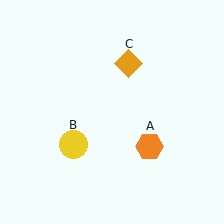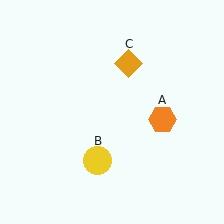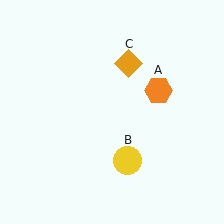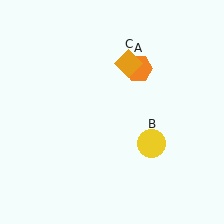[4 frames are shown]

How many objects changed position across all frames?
2 objects changed position: orange hexagon (object A), yellow circle (object B).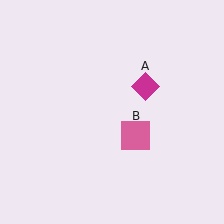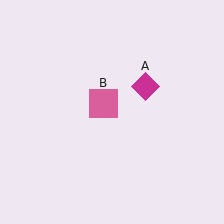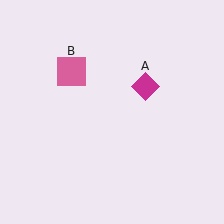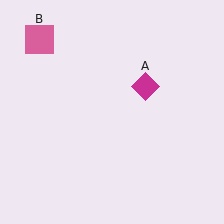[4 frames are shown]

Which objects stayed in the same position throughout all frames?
Magenta diamond (object A) remained stationary.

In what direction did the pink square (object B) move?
The pink square (object B) moved up and to the left.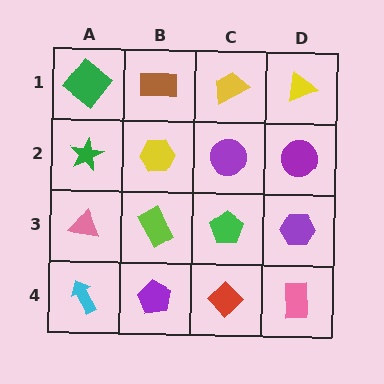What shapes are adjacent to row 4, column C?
A green pentagon (row 3, column C), a purple pentagon (row 4, column B), a pink rectangle (row 4, column D).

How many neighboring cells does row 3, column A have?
3.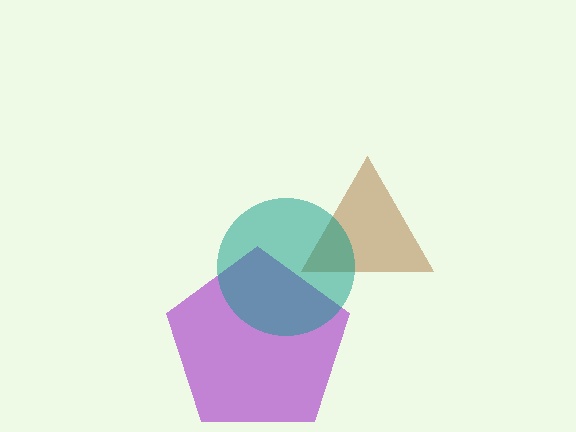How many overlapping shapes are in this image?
There are 3 overlapping shapes in the image.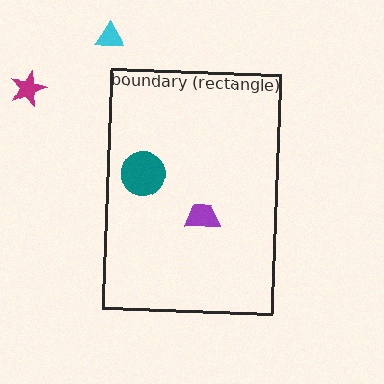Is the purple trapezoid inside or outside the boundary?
Inside.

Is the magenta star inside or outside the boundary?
Outside.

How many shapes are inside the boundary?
2 inside, 2 outside.